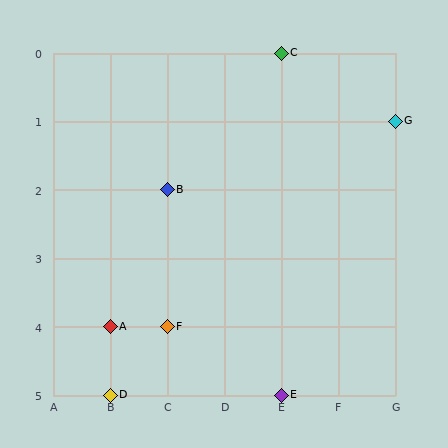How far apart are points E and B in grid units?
Points E and B are 2 columns and 3 rows apart (about 3.6 grid units diagonally).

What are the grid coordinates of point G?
Point G is at grid coordinates (G, 1).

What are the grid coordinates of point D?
Point D is at grid coordinates (B, 5).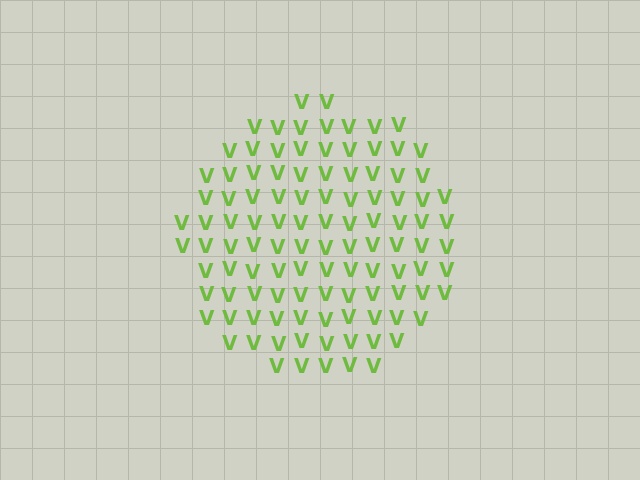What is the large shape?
The large shape is a circle.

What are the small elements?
The small elements are letter V's.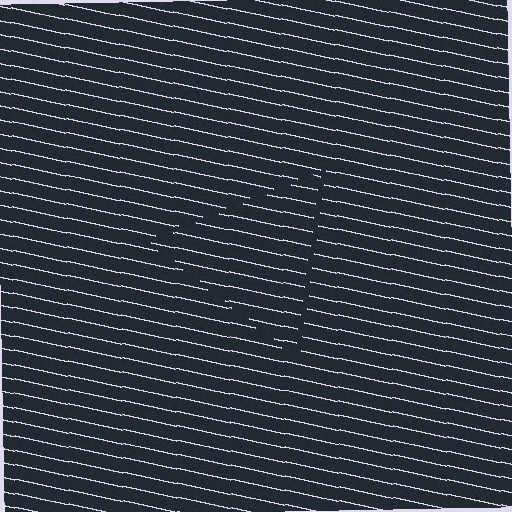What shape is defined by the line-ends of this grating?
An illusory triangle. The interior of the shape contains the same grating, shifted by half a period — the contour is defined by the phase discontinuity where line-ends from the inner and outer gratings abut.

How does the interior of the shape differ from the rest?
The interior of the shape contains the same grating, shifted by half a period — the contour is defined by the phase discontinuity where line-ends from the inner and outer gratings abut.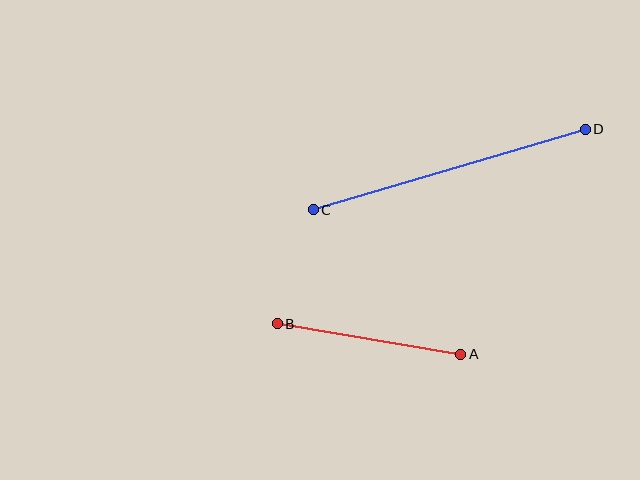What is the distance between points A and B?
The distance is approximately 186 pixels.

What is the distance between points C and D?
The distance is approximately 284 pixels.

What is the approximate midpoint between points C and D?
The midpoint is at approximately (449, 170) pixels.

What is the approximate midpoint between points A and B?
The midpoint is at approximately (369, 339) pixels.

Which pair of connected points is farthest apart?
Points C and D are farthest apart.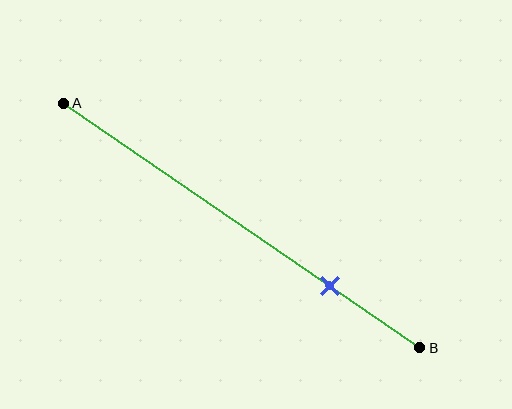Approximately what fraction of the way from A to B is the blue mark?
The blue mark is approximately 75% of the way from A to B.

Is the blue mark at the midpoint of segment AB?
No, the mark is at about 75% from A, not at the 50% midpoint.